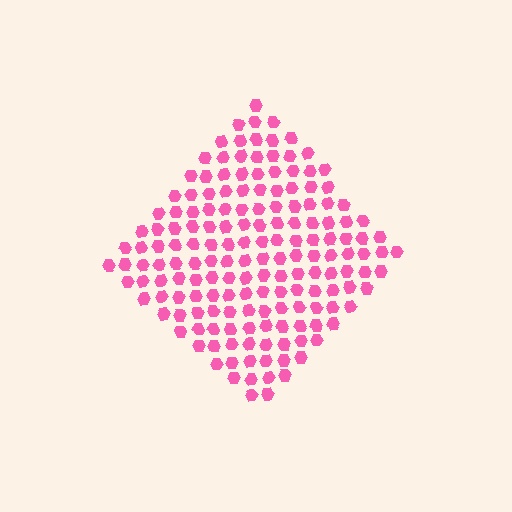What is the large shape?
The large shape is a diamond.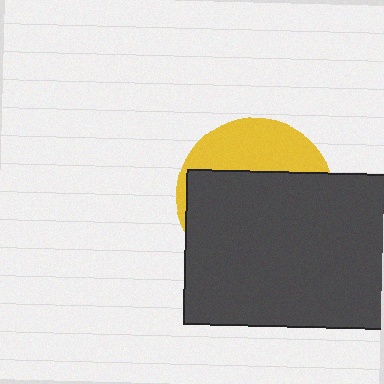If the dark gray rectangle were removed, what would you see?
You would see the complete yellow circle.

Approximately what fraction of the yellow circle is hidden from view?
Roughly 68% of the yellow circle is hidden behind the dark gray rectangle.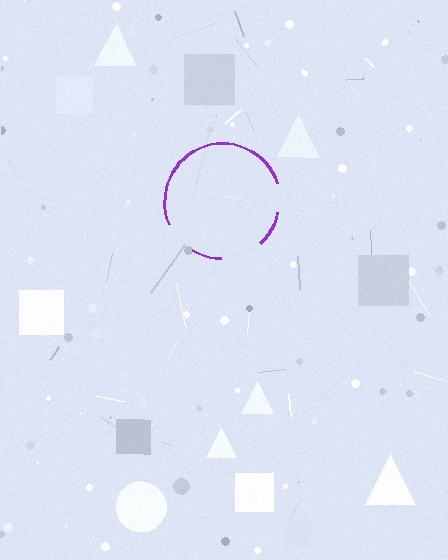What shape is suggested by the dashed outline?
The dashed outline suggests a circle.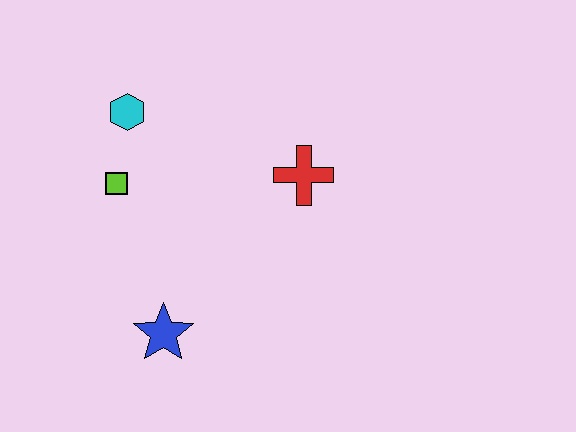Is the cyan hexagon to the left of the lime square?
No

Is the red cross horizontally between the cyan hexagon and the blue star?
No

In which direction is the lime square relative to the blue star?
The lime square is above the blue star.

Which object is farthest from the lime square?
The red cross is farthest from the lime square.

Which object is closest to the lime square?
The cyan hexagon is closest to the lime square.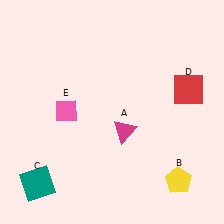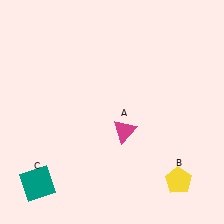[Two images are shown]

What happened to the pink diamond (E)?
The pink diamond (E) was removed in Image 2. It was in the top-left area of Image 1.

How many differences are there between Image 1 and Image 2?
There are 2 differences between the two images.